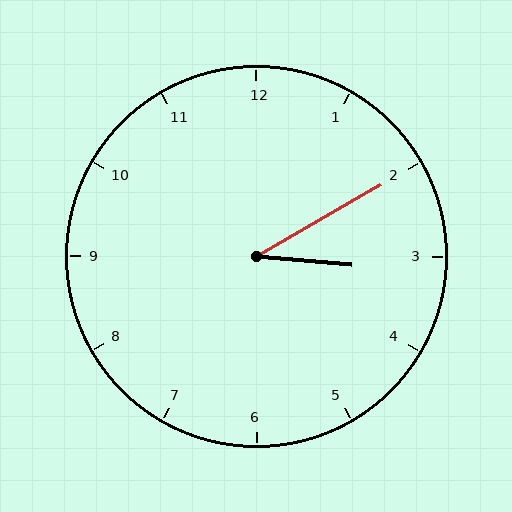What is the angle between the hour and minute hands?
Approximately 35 degrees.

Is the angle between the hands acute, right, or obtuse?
It is acute.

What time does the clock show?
3:10.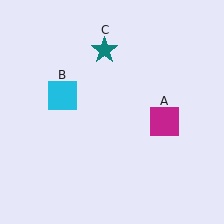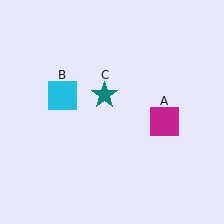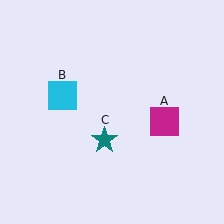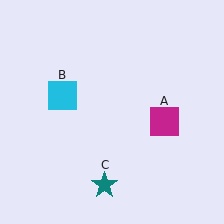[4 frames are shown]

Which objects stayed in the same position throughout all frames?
Magenta square (object A) and cyan square (object B) remained stationary.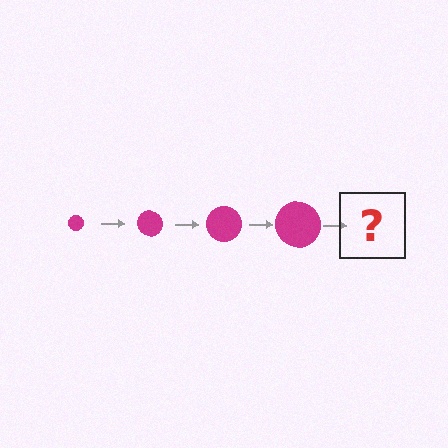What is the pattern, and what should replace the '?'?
The pattern is that the circle gets progressively larger each step. The '?' should be a magenta circle, larger than the previous one.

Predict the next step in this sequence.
The next step is a magenta circle, larger than the previous one.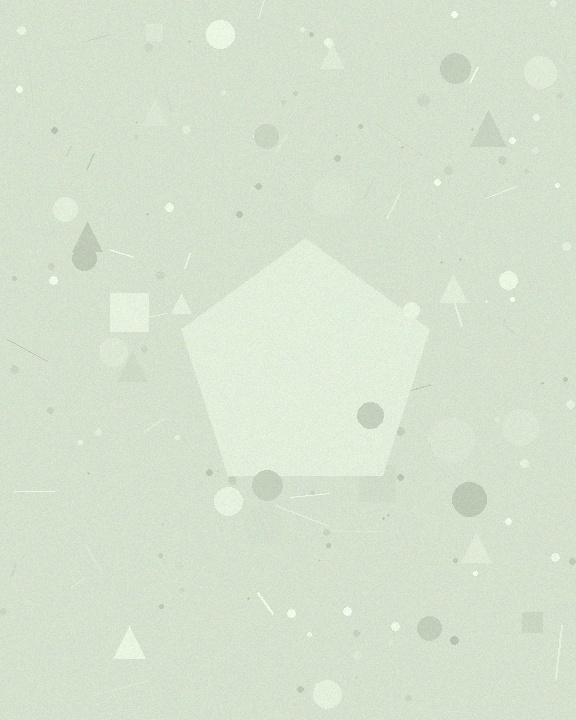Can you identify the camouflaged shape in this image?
The camouflaged shape is a pentagon.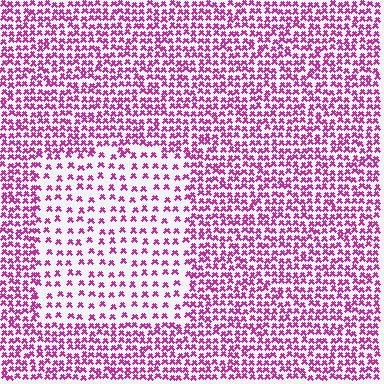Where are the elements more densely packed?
The elements are more densely packed outside the rectangle boundary.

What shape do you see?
I see a rectangle.